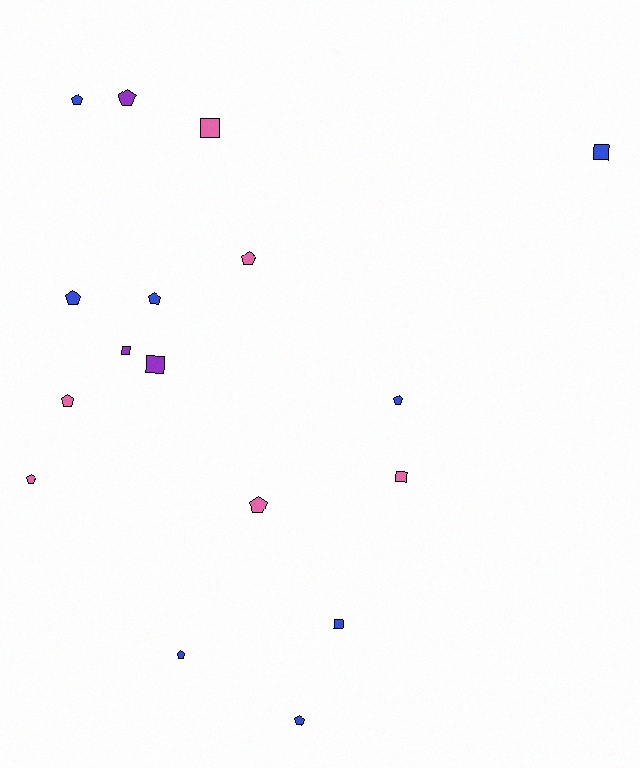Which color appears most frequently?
Blue, with 8 objects.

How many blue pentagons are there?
There are 6 blue pentagons.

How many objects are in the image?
There are 17 objects.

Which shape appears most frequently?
Pentagon, with 11 objects.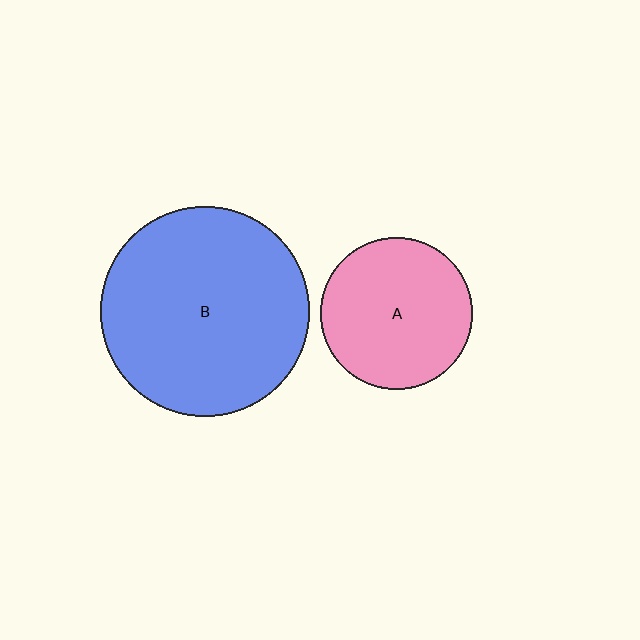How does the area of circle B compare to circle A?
Approximately 1.9 times.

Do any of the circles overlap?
No, none of the circles overlap.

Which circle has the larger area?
Circle B (blue).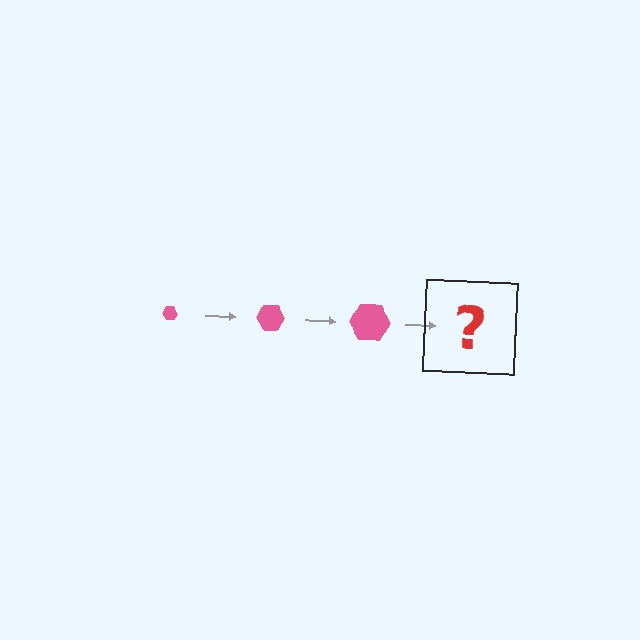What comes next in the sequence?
The next element should be a pink hexagon, larger than the previous one.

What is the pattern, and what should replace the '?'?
The pattern is that the hexagon gets progressively larger each step. The '?' should be a pink hexagon, larger than the previous one.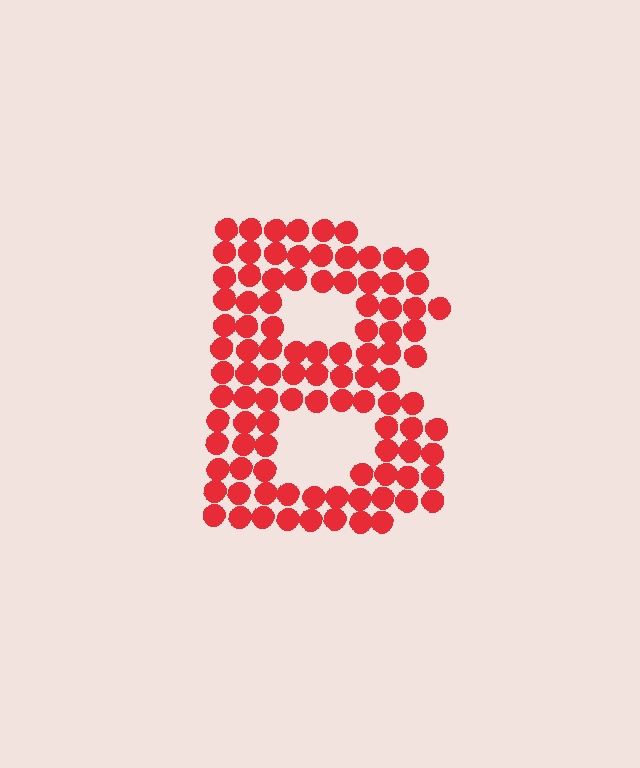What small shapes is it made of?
It is made of small circles.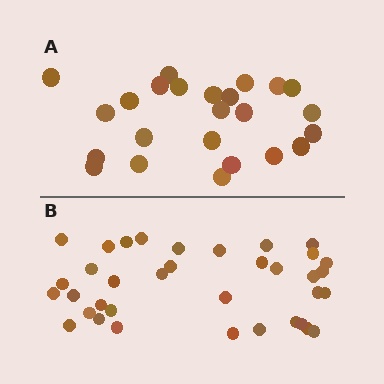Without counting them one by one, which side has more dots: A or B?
Region B (the bottom region) has more dots.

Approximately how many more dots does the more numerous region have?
Region B has roughly 12 or so more dots than region A.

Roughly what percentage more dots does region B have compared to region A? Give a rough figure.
About 50% more.